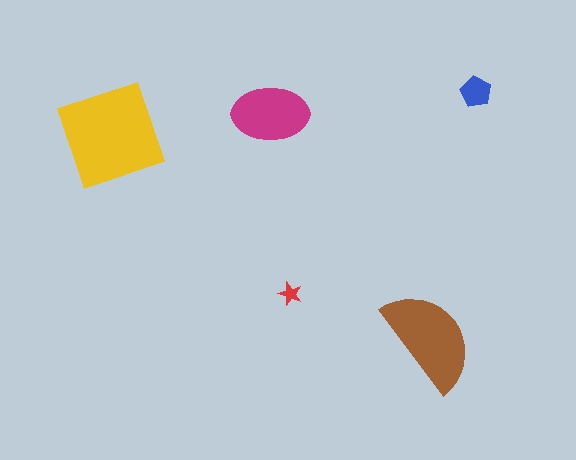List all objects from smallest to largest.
The red star, the blue pentagon, the magenta ellipse, the brown semicircle, the yellow square.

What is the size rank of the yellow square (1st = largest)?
1st.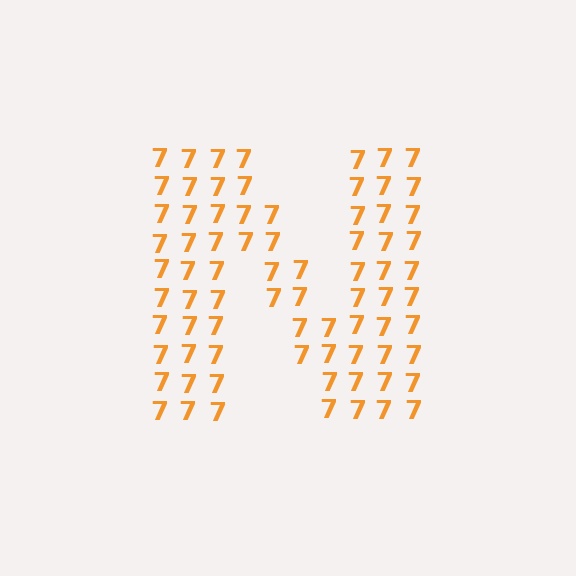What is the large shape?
The large shape is the letter N.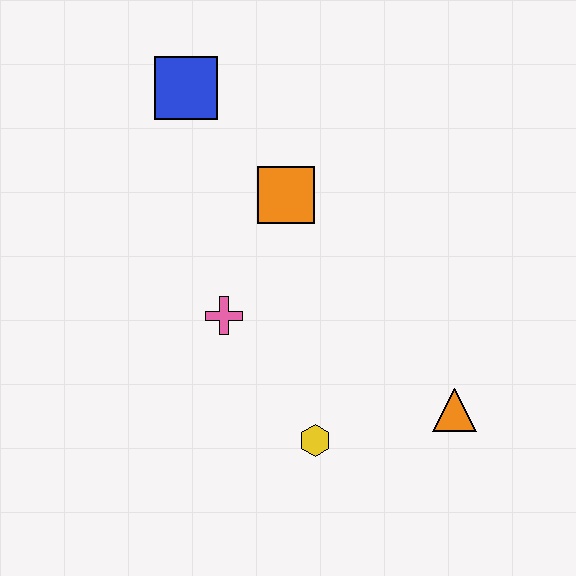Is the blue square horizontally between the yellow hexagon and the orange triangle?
No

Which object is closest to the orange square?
The pink cross is closest to the orange square.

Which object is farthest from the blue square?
The orange triangle is farthest from the blue square.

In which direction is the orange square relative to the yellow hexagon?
The orange square is above the yellow hexagon.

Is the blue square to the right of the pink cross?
No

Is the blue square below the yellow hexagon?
No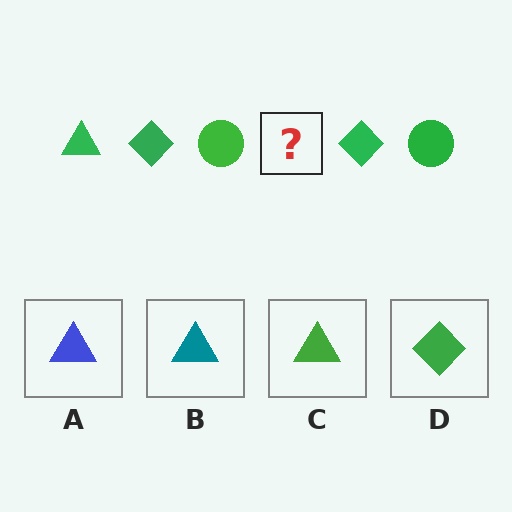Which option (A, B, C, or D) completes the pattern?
C.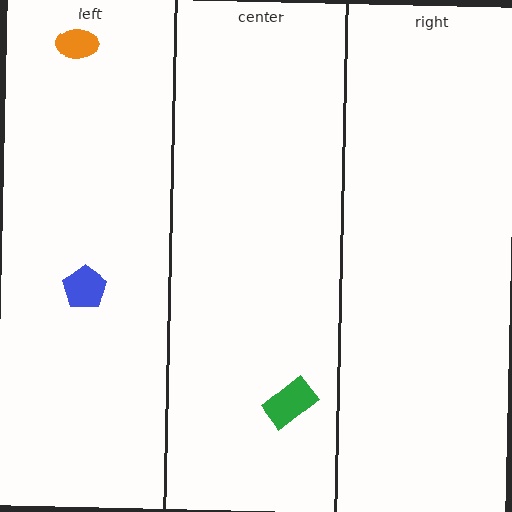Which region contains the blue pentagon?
The left region.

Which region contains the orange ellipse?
The left region.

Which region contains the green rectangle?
The center region.